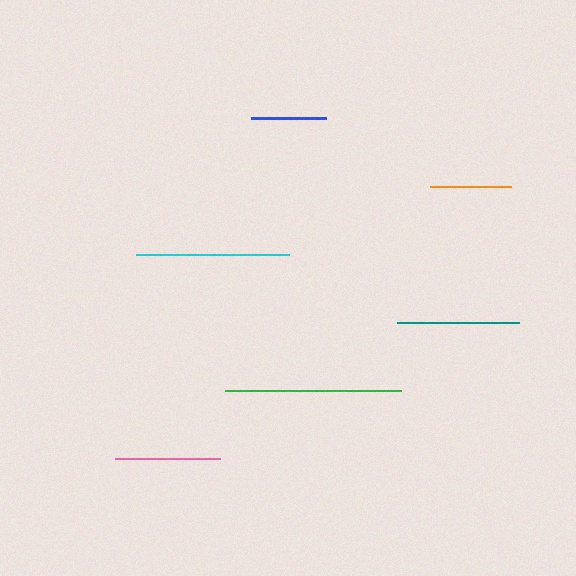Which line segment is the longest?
The green line is the longest at approximately 177 pixels.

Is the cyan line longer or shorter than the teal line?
The cyan line is longer than the teal line.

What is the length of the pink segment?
The pink segment is approximately 105 pixels long.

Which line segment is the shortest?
The blue line is the shortest at approximately 75 pixels.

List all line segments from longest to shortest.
From longest to shortest: green, cyan, teal, pink, orange, blue.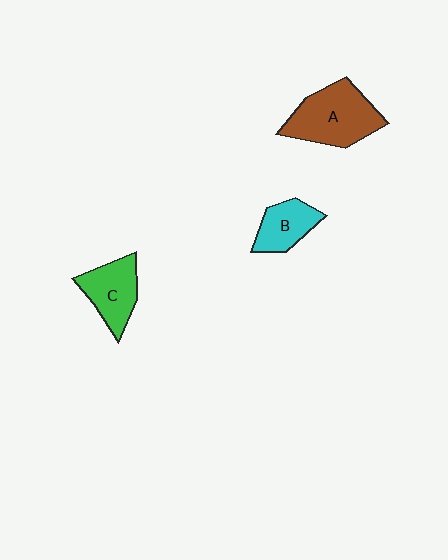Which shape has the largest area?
Shape A (brown).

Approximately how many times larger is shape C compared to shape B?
Approximately 1.2 times.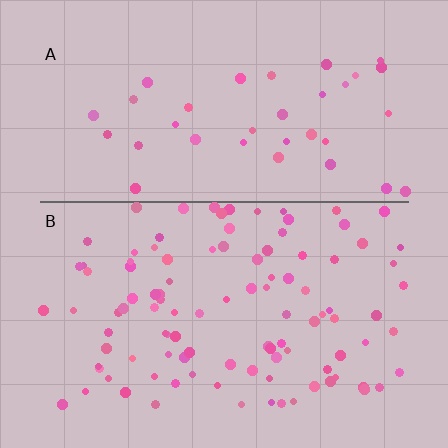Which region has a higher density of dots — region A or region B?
B (the bottom).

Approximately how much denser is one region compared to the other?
Approximately 2.8× — region B over region A.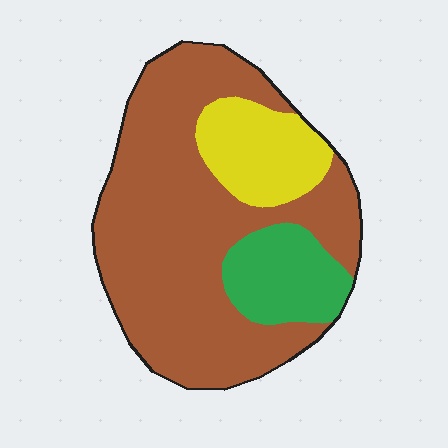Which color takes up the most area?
Brown, at roughly 70%.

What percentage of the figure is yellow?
Yellow takes up about one sixth (1/6) of the figure.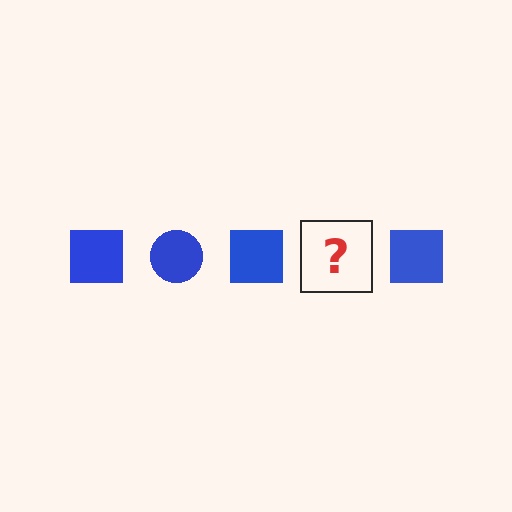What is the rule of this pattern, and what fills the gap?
The rule is that the pattern cycles through square, circle shapes in blue. The gap should be filled with a blue circle.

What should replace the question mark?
The question mark should be replaced with a blue circle.